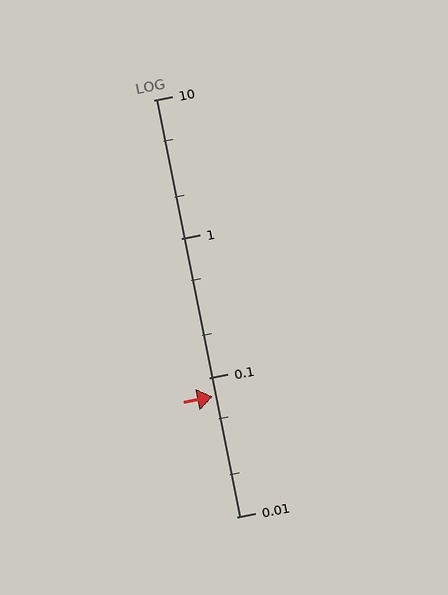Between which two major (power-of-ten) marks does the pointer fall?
The pointer is between 0.01 and 0.1.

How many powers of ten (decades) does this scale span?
The scale spans 3 decades, from 0.01 to 10.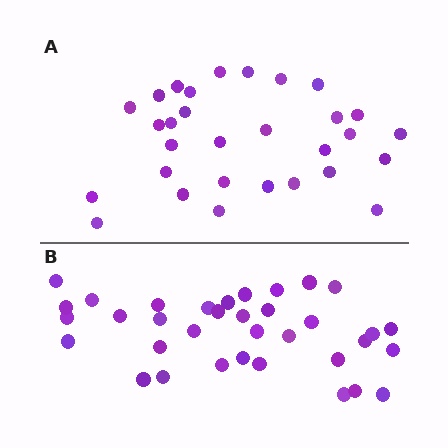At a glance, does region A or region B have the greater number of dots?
Region B (the bottom region) has more dots.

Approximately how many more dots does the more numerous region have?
Region B has about 5 more dots than region A.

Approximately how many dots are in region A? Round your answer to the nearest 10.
About 30 dots.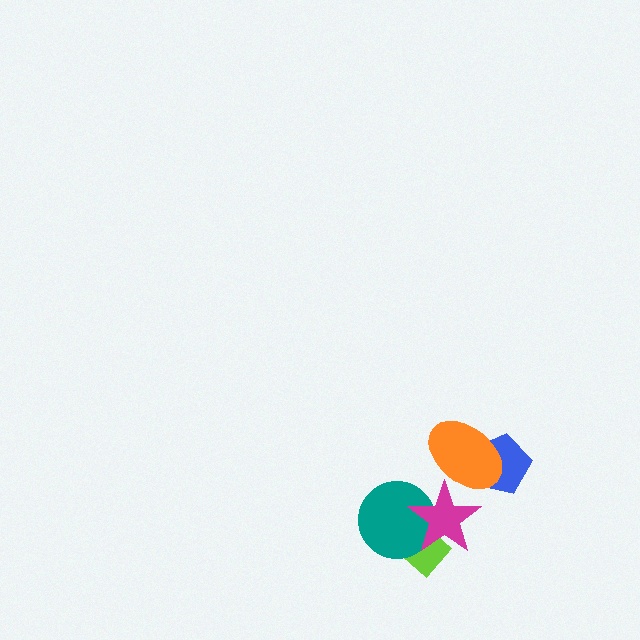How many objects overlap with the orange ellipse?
2 objects overlap with the orange ellipse.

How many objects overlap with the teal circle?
2 objects overlap with the teal circle.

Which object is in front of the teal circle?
The magenta star is in front of the teal circle.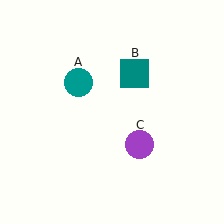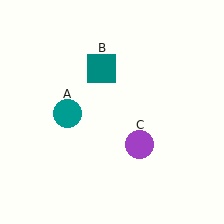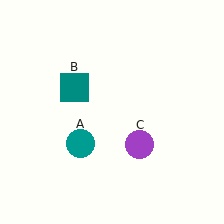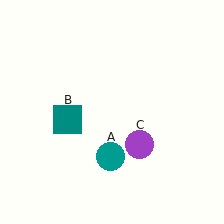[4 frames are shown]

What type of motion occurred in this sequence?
The teal circle (object A), teal square (object B) rotated counterclockwise around the center of the scene.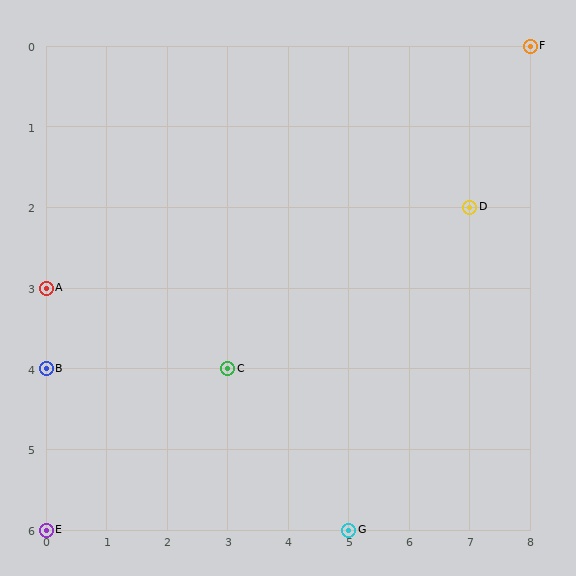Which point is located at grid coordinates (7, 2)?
Point D is at (7, 2).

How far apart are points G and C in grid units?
Points G and C are 2 columns and 2 rows apart (about 2.8 grid units diagonally).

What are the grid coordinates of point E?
Point E is at grid coordinates (0, 6).